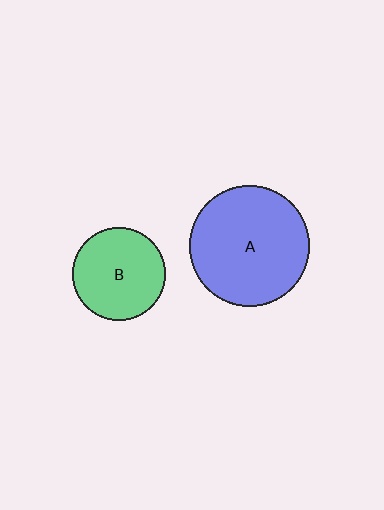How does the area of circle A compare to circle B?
Approximately 1.7 times.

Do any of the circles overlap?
No, none of the circles overlap.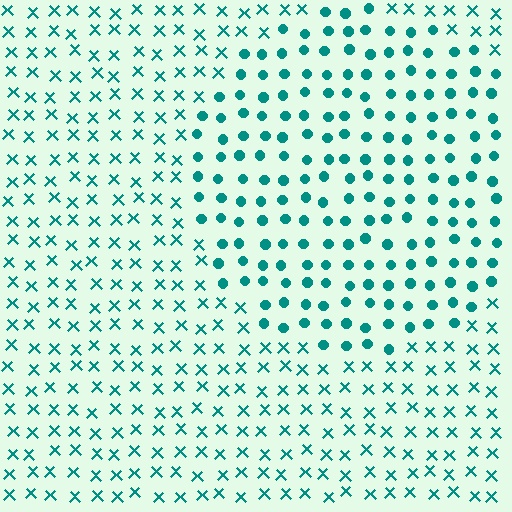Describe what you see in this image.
The image is filled with small teal elements arranged in a uniform grid. A circle-shaped region contains circles, while the surrounding area contains X marks. The boundary is defined purely by the change in element shape.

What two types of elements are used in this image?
The image uses circles inside the circle region and X marks outside it.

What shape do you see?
I see a circle.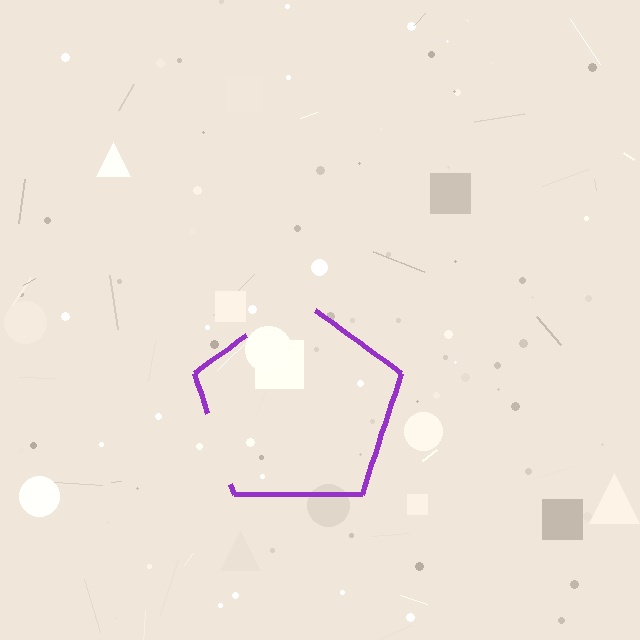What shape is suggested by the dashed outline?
The dashed outline suggests a pentagon.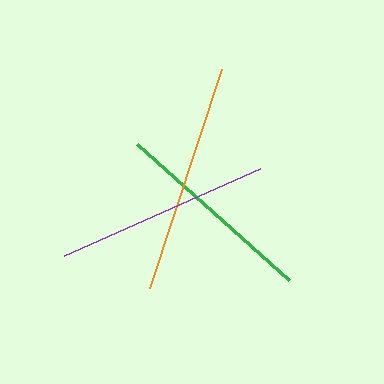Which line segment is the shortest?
The green line is the shortest at approximately 204 pixels.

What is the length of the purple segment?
The purple segment is approximately 216 pixels long.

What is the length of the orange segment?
The orange segment is approximately 230 pixels long.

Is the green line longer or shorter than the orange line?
The orange line is longer than the green line.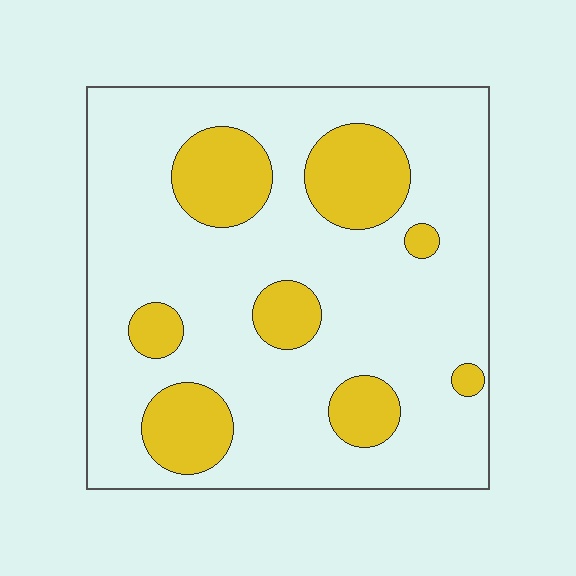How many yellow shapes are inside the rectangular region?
8.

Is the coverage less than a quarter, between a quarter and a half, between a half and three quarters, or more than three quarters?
Less than a quarter.